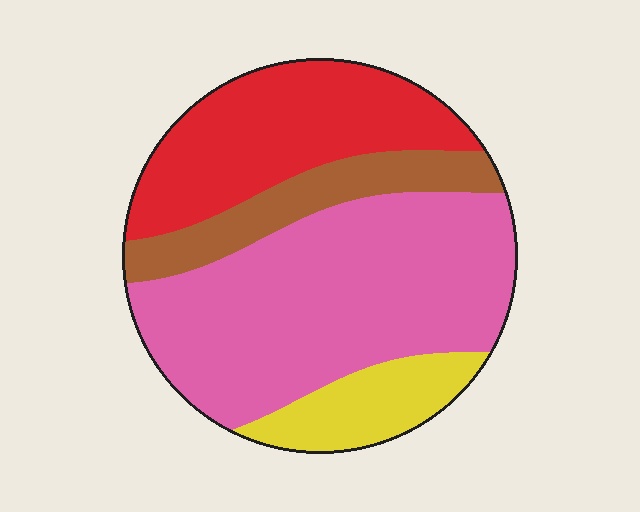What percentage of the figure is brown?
Brown takes up about one eighth (1/8) of the figure.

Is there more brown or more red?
Red.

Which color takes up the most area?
Pink, at roughly 50%.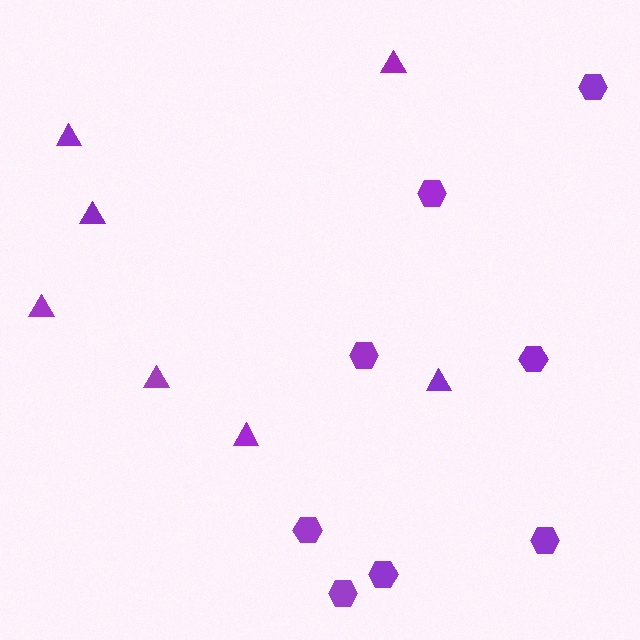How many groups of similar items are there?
There are 2 groups: one group of triangles (7) and one group of hexagons (8).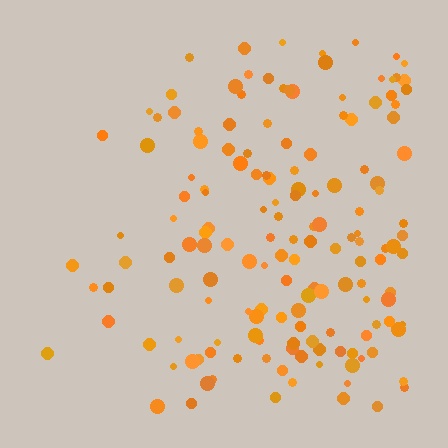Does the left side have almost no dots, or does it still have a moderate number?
Still a moderate number, just noticeably fewer than the right.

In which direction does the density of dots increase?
From left to right, with the right side densest.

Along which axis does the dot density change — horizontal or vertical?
Horizontal.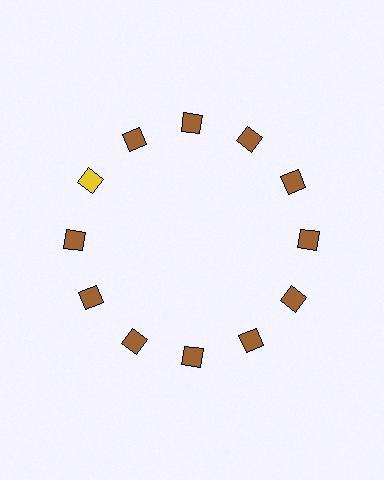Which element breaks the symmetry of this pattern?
The yellow diamond at roughly the 10 o'clock position breaks the symmetry. All other shapes are brown diamonds.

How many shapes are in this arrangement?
There are 12 shapes arranged in a ring pattern.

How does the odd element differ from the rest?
It has a different color: yellow instead of brown.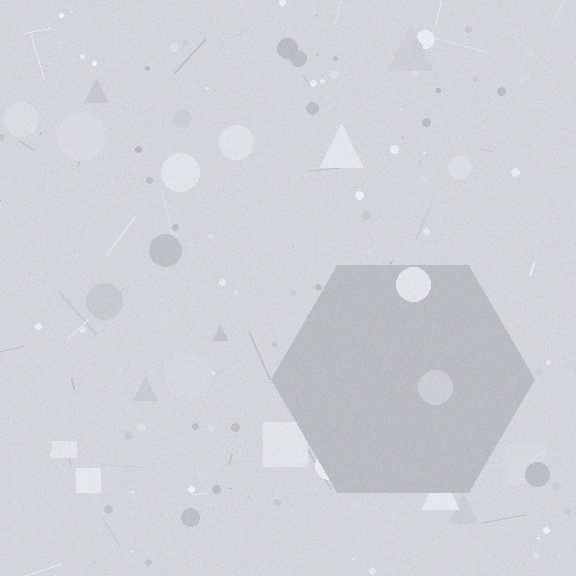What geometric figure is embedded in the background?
A hexagon is embedded in the background.